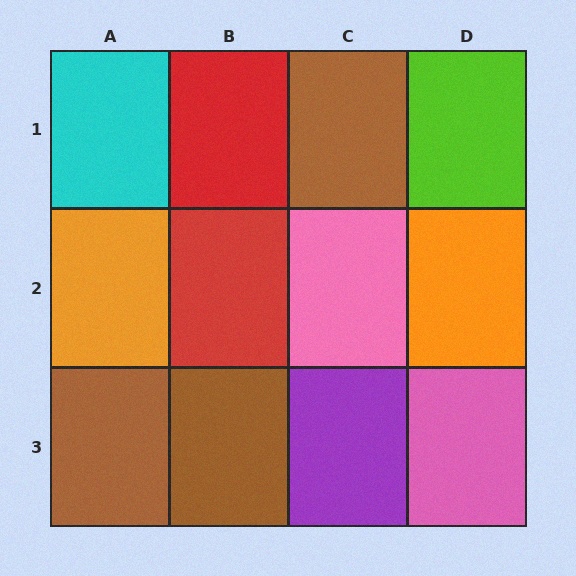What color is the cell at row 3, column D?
Pink.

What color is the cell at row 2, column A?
Orange.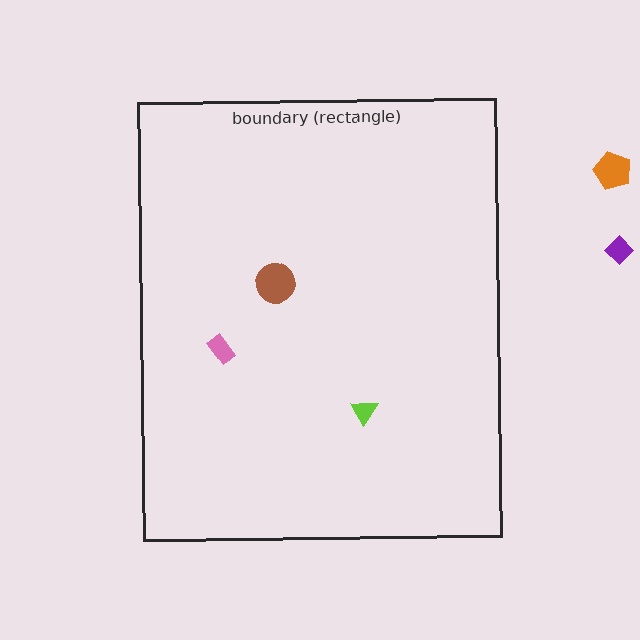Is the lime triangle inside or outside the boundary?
Inside.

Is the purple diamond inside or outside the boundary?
Outside.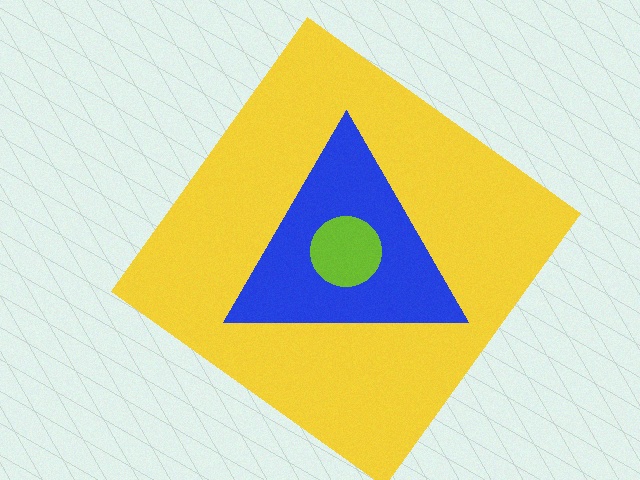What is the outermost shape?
The yellow diamond.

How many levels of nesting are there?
3.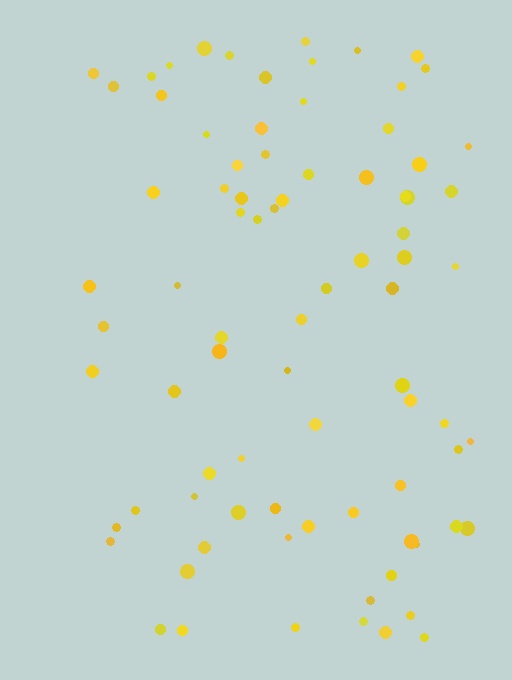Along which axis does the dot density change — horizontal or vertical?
Horizontal.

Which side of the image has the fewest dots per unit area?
The left.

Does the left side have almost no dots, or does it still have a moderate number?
Still a moderate number, just noticeably fewer than the right.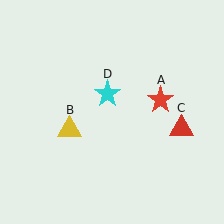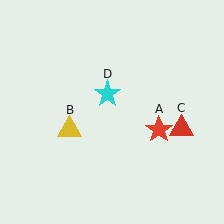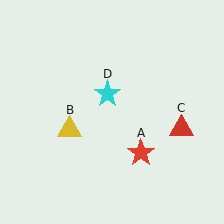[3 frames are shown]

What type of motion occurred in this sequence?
The red star (object A) rotated clockwise around the center of the scene.